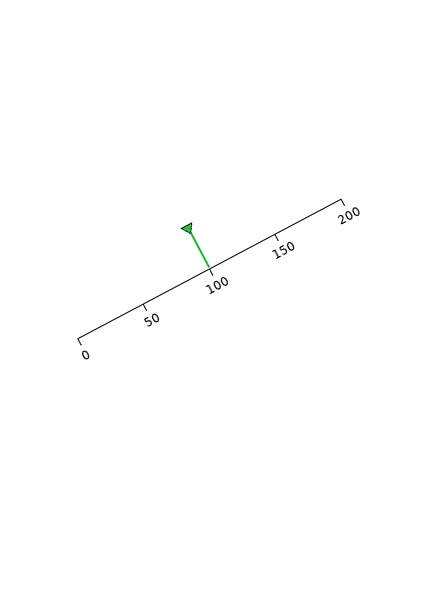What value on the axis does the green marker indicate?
The marker indicates approximately 100.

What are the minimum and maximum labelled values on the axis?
The axis runs from 0 to 200.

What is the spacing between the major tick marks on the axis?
The major ticks are spaced 50 apart.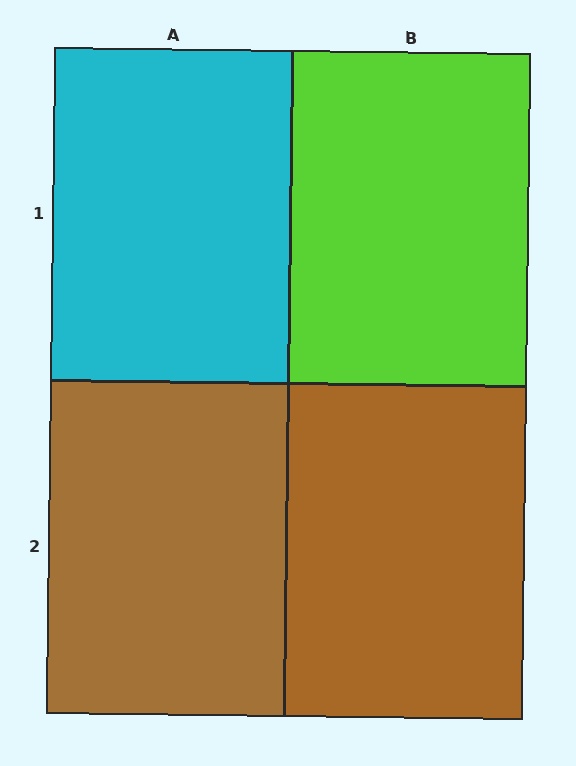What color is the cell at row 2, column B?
Brown.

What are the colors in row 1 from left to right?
Cyan, lime.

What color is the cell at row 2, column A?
Brown.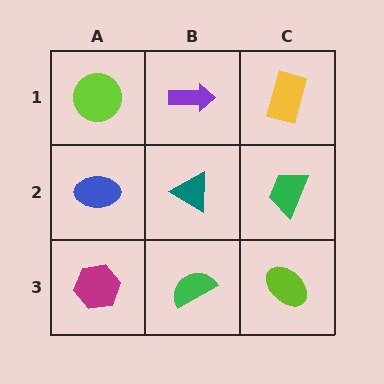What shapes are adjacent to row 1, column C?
A green trapezoid (row 2, column C), a purple arrow (row 1, column B).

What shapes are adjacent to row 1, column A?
A blue ellipse (row 2, column A), a purple arrow (row 1, column B).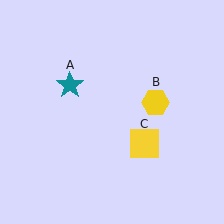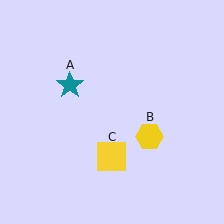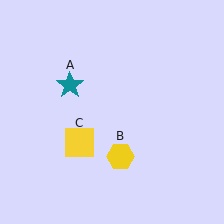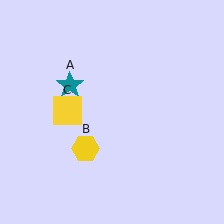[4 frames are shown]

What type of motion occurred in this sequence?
The yellow hexagon (object B), yellow square (object C) rotated clockwise around the center of the scene.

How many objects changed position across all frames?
2 objects changed position: yellow hexagon (object B), yellow square (object C).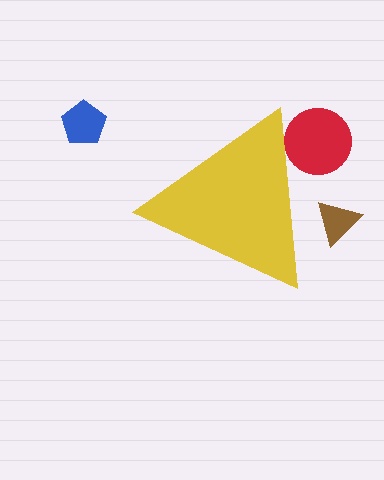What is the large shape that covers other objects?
A yellow triangle.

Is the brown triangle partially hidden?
Yes, the brown triangle is partially hidden behind the yellow triangle.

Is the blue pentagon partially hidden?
No, the blue pentagon is fully visible.